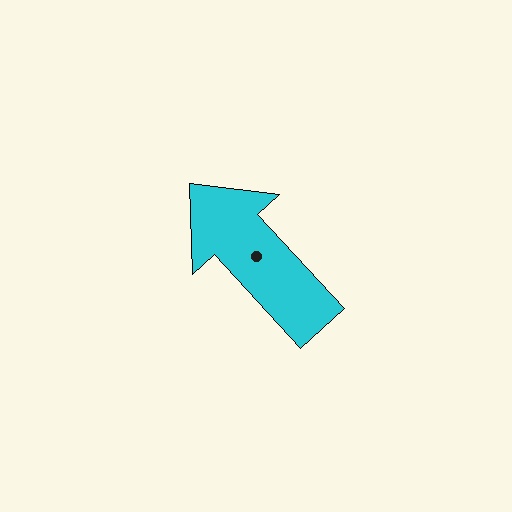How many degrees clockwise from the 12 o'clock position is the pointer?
Approximately 317 degrees.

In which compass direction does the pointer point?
Northwest.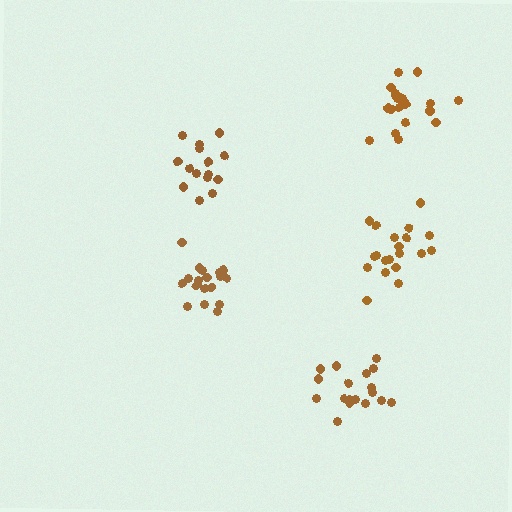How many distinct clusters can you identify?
There are 5 distinct clusters.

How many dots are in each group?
Group 1: 21 dots, Group 2: 20 dots, Group 3: 18 dots, Group 4: 15 dots, Group 5: 18 dots (92 total).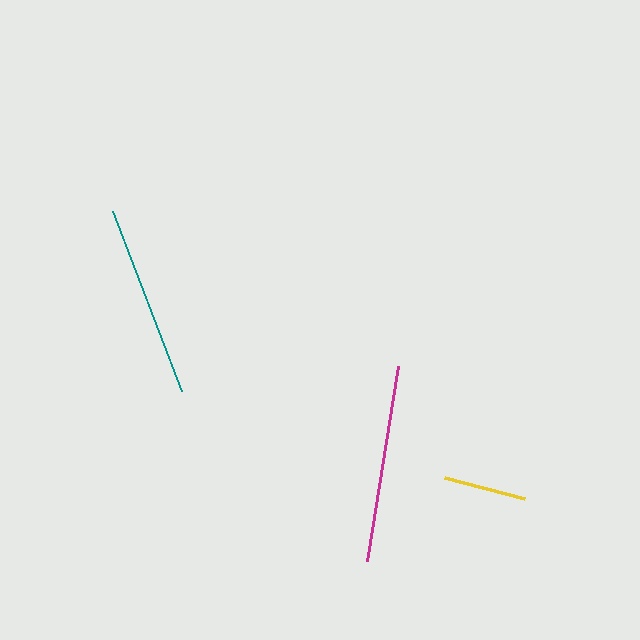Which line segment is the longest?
The magenta line is the longest at approximately 197 pixels.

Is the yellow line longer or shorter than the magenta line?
The magenta line is longer than the yellow line.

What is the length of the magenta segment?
The magenta segment is approximately 197 pixels long.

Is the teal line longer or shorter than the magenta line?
The magenta line is longer than the teal line.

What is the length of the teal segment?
The teal segment is approximately 193 pixels long.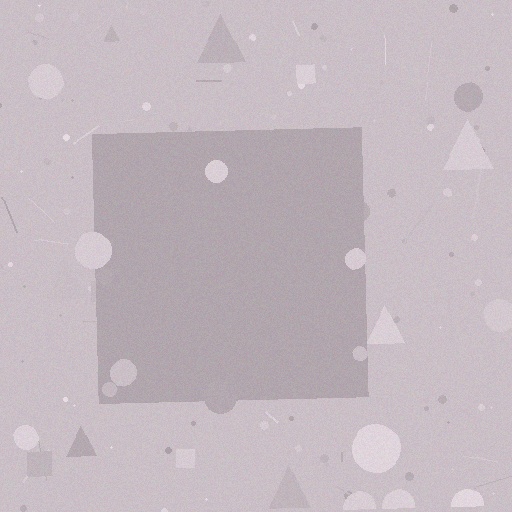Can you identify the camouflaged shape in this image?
The camouflaged shape is a square.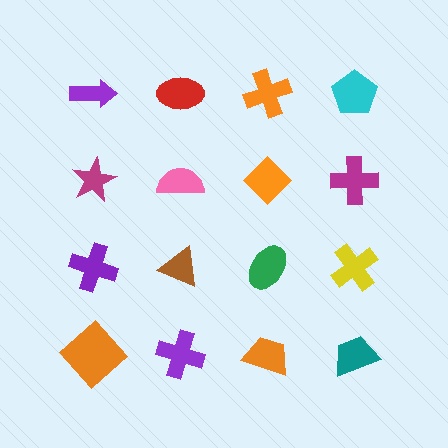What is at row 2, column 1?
A magenta star.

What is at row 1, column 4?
A cyan pentagon.